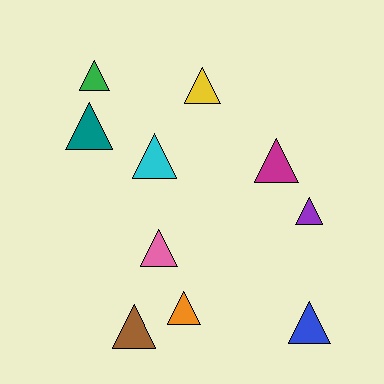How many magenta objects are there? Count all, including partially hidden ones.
There is 1 magenta object.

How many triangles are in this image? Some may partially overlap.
There are 10 triangles.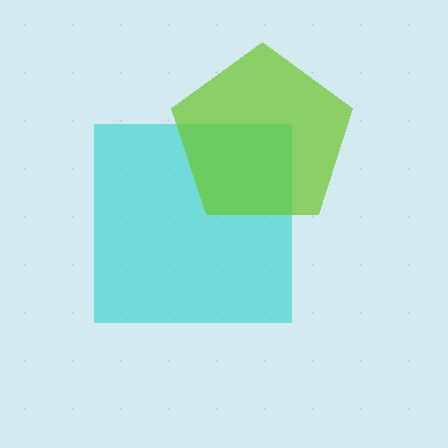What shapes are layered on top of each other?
The layered shapes are: a cyan square, a lime pentagon.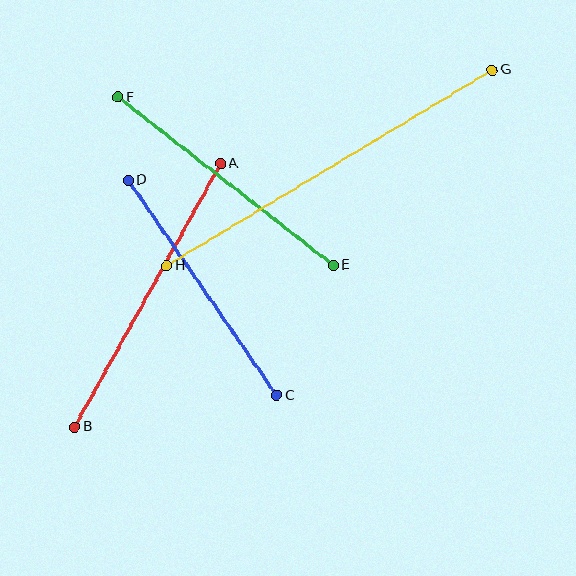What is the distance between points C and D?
The distance is approximately 261 pixels.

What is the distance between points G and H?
The distance is approximately 380 pixels.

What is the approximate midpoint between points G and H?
The midpoint is at approximately (329, 168) pixels.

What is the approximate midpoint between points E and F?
The midpoint is at approximately (226, 181) pixels.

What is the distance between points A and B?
The distance is approximately 301 pixels.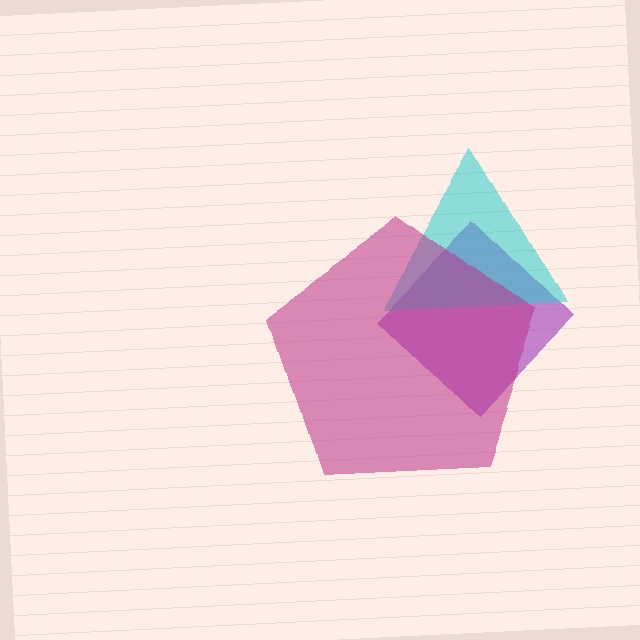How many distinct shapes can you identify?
There are 3 distinct shapes: a purple diamond, a cyan triangle, a magenta pentagon.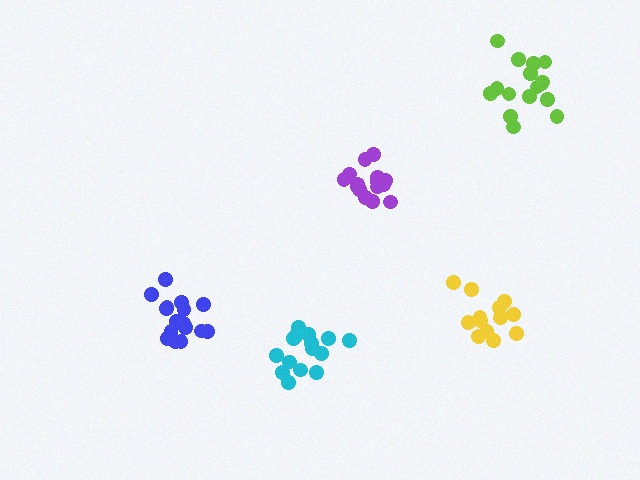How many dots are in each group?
Group 1: 13 dots, Group 2: 15 dots, Group 3: 16 dots, Group 4: 15 dots, Group 5: 16 dots (75 total).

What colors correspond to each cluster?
The clusters are colored: yellow, purple, blue, cyan, lime.